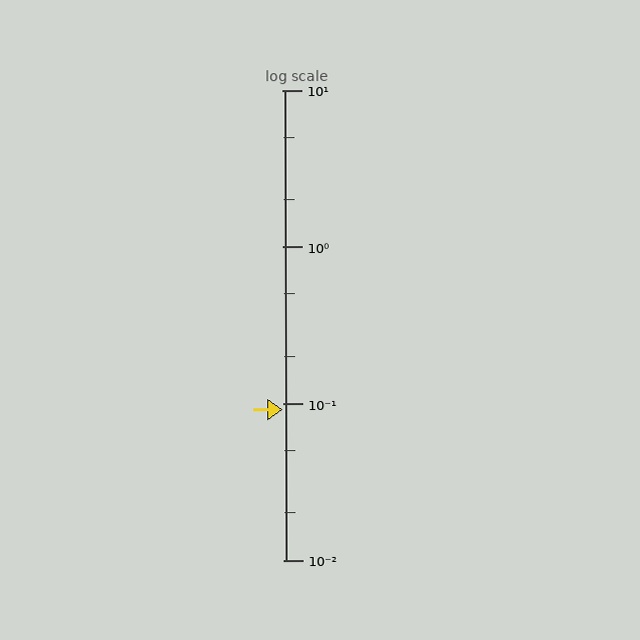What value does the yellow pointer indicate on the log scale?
The pointer indicates approximately 0.091.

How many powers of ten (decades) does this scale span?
The scale spans 3 decades, from 0.01 to 10.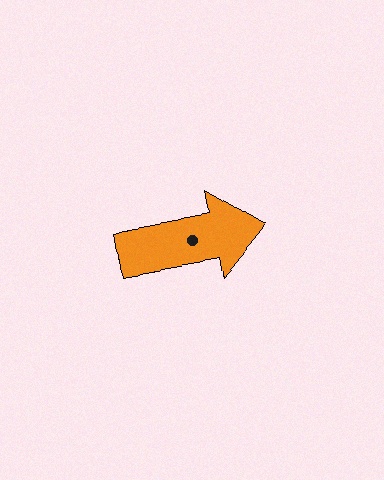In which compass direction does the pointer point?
East.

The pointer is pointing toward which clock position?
Roughly 3 o'clock.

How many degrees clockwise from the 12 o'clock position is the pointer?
Approximately 80 degrees.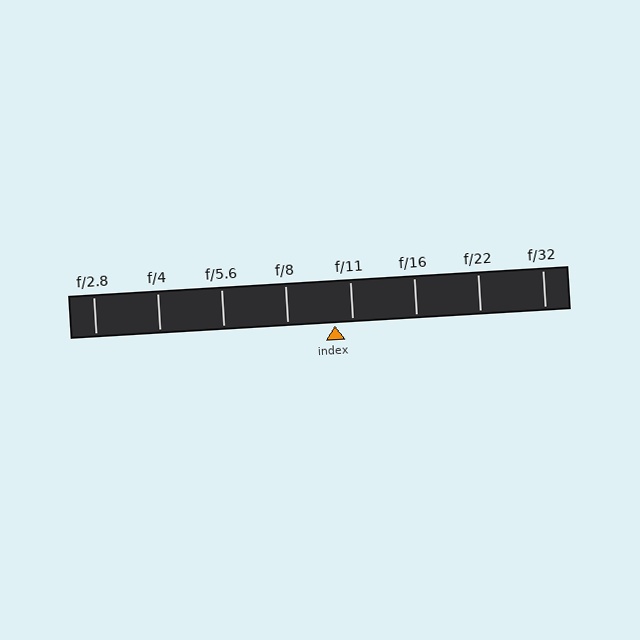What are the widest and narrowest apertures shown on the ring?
The widest aperture shown is f/2.8 and the narrowest is f/32.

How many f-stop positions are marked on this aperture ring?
There are 8 f-stop positions marked.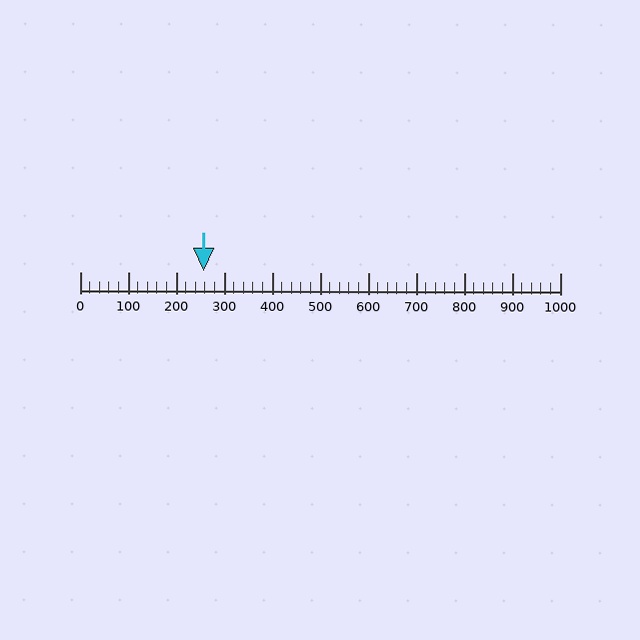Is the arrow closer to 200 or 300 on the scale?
The arrow is closer to 300.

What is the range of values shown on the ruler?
The ruler shows values from 0 to 1000.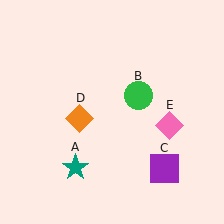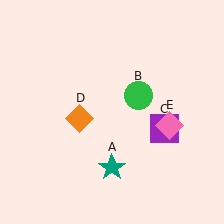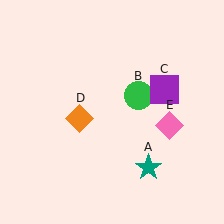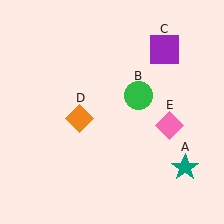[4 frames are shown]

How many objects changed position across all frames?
2 objects changed position: teal star (object A), purple square (object C).